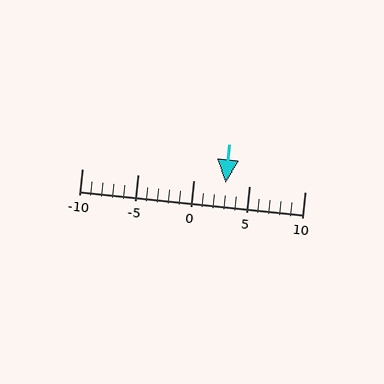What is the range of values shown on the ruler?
The ruler shows values from -10 to 10.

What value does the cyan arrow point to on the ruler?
The cyan arrow points to approximately 3.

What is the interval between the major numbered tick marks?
The major tick marks are spaced 5 units apart.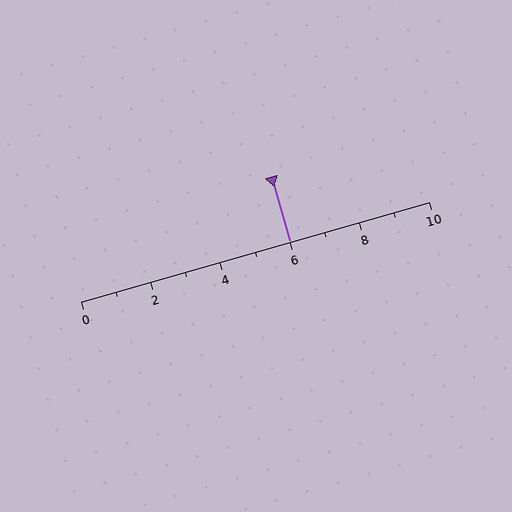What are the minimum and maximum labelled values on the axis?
The axis runs from 0 to 10.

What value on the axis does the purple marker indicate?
The marker indicates approximately 6.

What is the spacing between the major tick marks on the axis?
The major ticks are spaced 2 apart.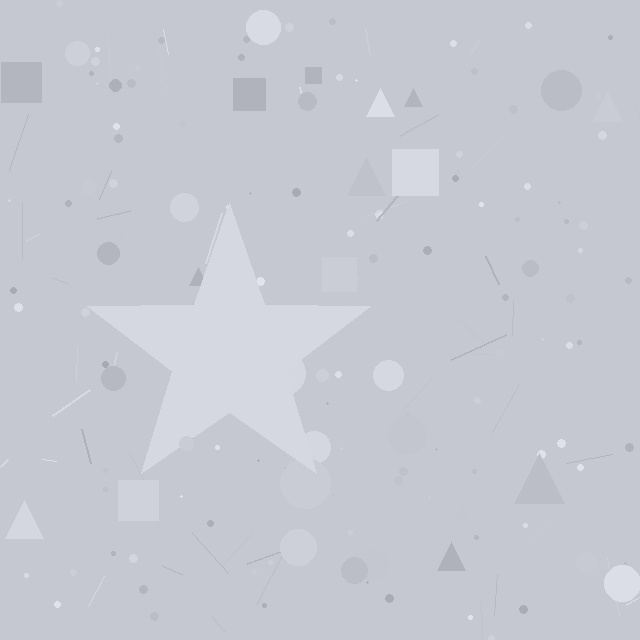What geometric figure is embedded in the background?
A star is embedded in the background.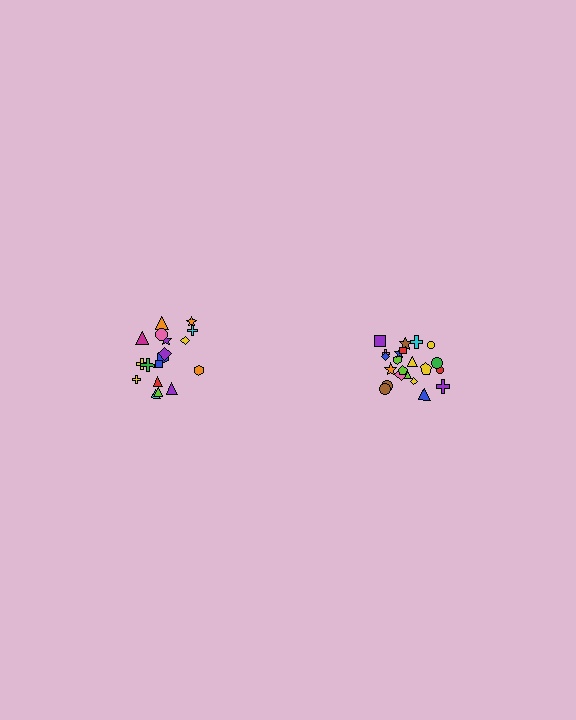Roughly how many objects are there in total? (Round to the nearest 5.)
Roughly 40 objects in total.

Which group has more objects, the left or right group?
The right group.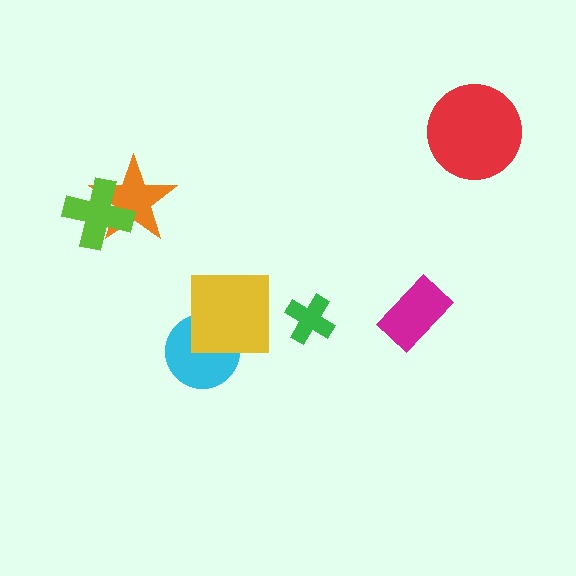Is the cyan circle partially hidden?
Yes, it is partially covered by another shape.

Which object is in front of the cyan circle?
The yellow square is in front of the cyan circle.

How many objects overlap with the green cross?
0 objects overlap with the green cross.